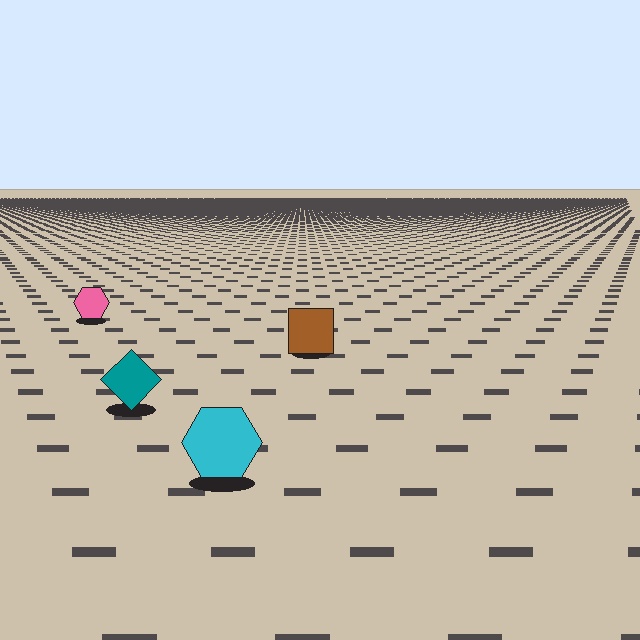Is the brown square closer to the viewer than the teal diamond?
No. The teal diamond is closer — you can tell from the texture gradient: the ground texture is coarser near it.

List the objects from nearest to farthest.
From nearest to farthest: the cyan hexagon, the teal diamond, the brown square, the pink hexagon.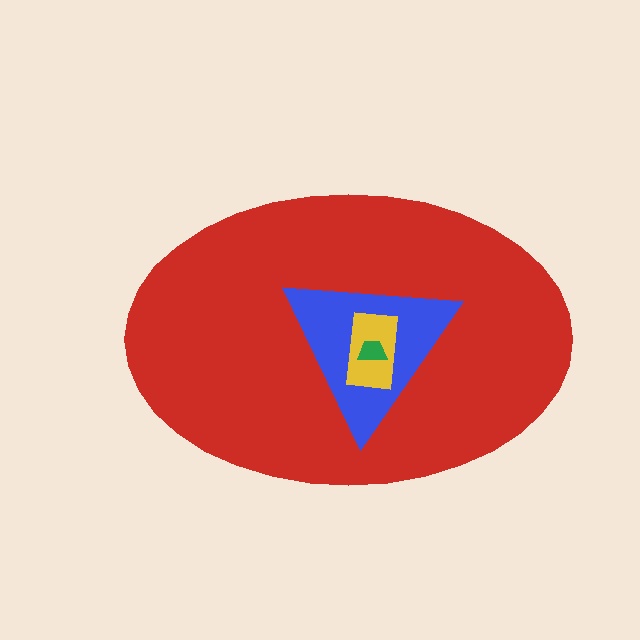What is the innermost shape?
The green trapezoid.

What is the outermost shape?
The red ellipse.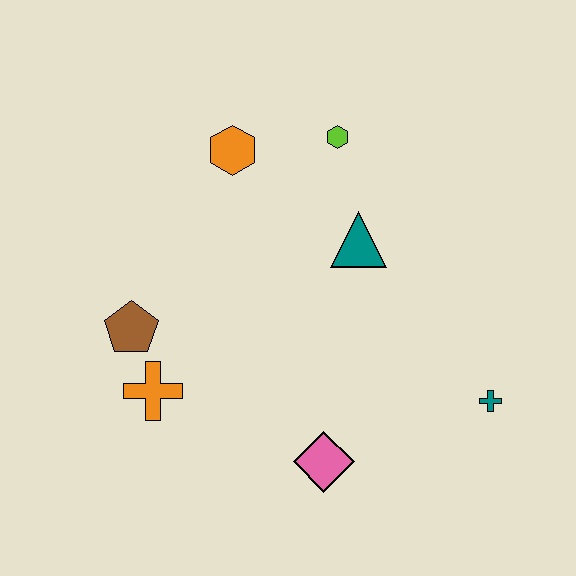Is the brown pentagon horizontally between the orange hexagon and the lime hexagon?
No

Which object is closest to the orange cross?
The brown pentagon is closest to the orange cross.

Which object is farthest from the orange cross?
The teal cross is farthest from the orange cross.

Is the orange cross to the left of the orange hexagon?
Yes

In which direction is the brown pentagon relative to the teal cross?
The brown pentagon is to the left of the teal cross.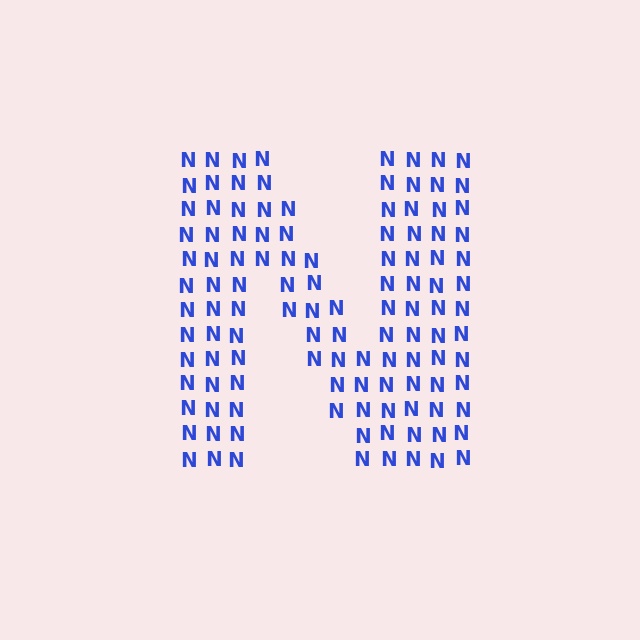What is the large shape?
The large shape is the letter N.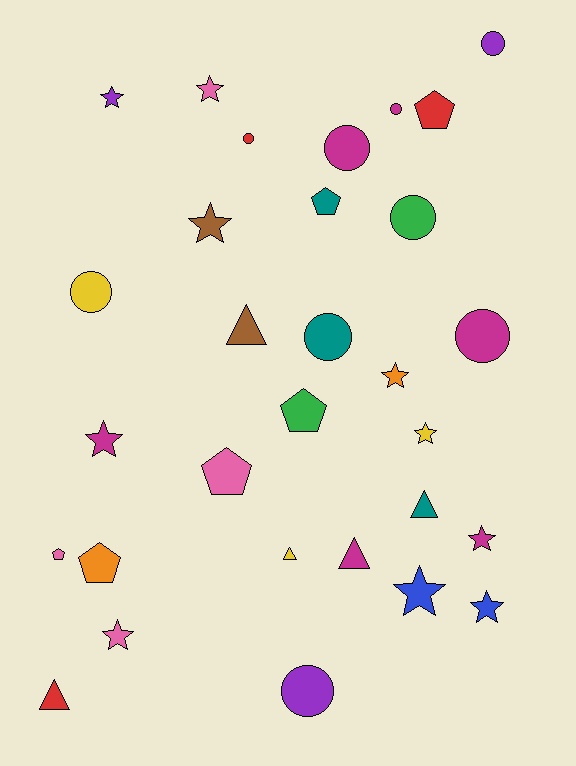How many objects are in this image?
There are 30 objects.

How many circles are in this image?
There are 9 circles.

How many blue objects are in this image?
There are 2 blue objects.